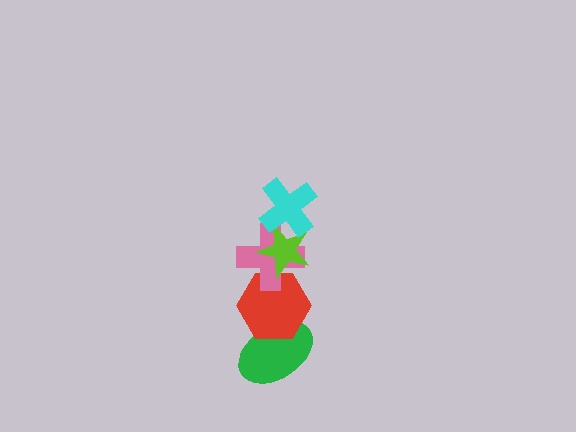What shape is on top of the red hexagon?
The pink cross is on top of the red hexagon.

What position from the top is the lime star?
The lime star is 2nd from the top.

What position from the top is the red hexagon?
The red hexagon is 4th from the top.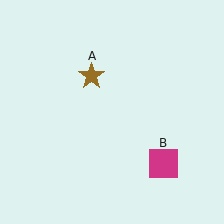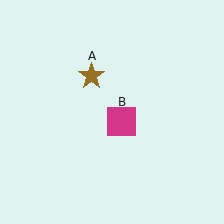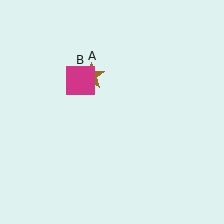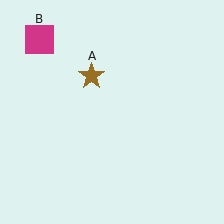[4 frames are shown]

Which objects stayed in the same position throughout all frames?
Brown star (object A) remained stationary.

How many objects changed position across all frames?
1 object changed position: magenta square (object B).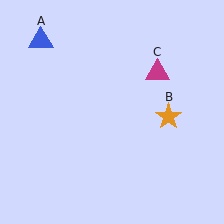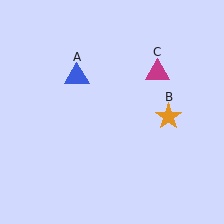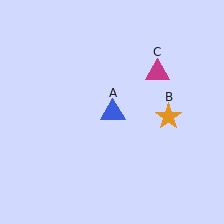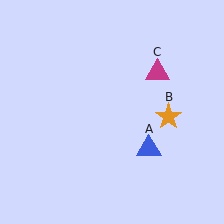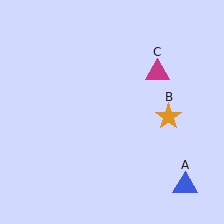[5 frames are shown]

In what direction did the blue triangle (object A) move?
The blue triangle (object A) moved down and to the right.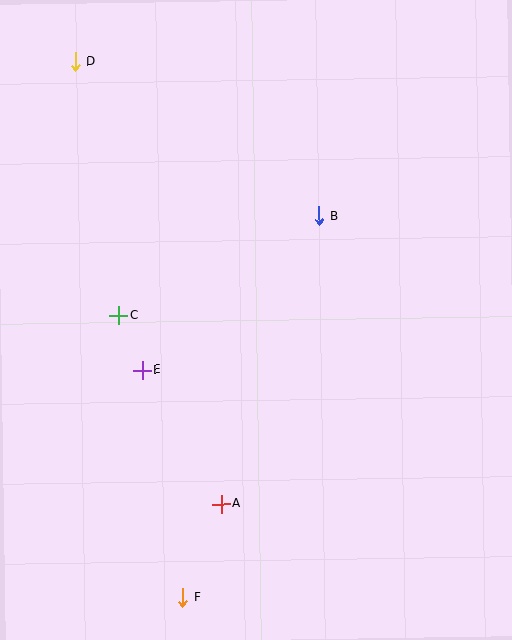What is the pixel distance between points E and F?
The distance between E and F is 231 pixels.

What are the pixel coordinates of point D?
Point D is at (76, 61).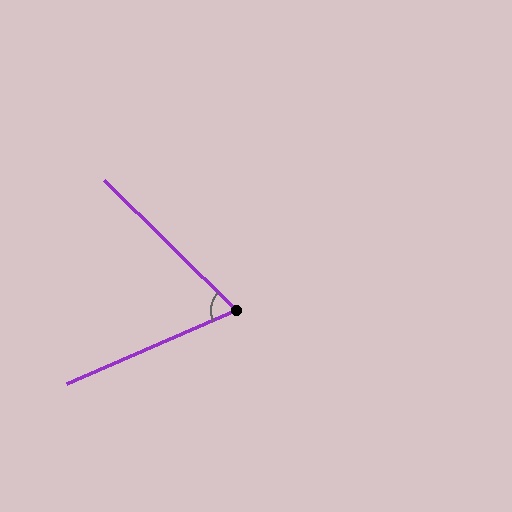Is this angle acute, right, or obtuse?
It is acute.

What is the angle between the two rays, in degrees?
Approximately 68 degrees.